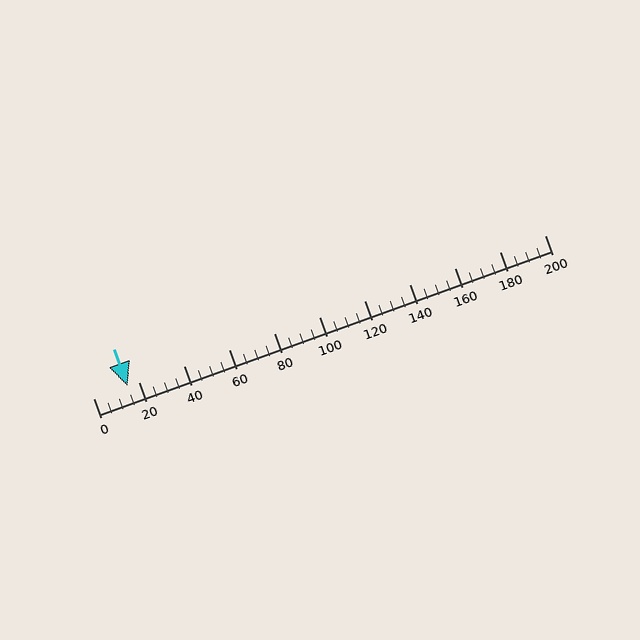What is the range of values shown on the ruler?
The ruler shows values from 0 to 200.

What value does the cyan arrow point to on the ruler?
The cyan arrow points to approximately 15.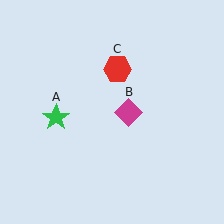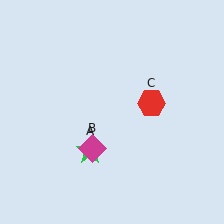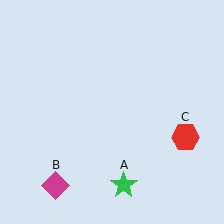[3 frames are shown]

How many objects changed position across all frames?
3 objects changed position: green star (object A), magenta diamond (object B), red hexagon (object C).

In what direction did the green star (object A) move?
The green star (object A) moved down and to the right.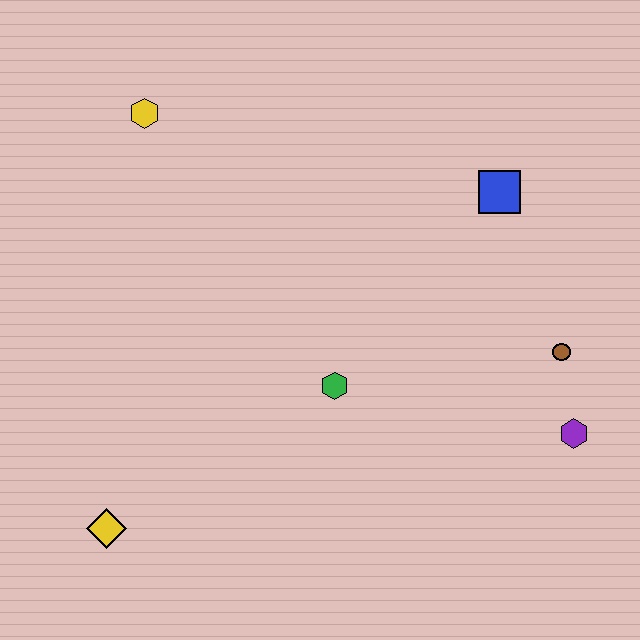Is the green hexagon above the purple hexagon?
Yes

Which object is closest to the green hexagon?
The brown circle is closest to the green hexagon.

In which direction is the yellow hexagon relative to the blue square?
The yellow hexagon is to the left of the blue square.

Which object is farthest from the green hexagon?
The yellow hexagon is farthest from the green hexagon.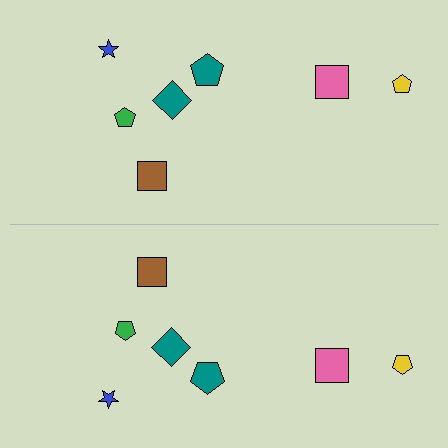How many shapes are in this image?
There are 14 shapes in this image.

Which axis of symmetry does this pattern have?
The pattern has a horizontal axis of symmetry running through the center of the image.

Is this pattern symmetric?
Yes, this pattern has bilateral (reflection) symmetry.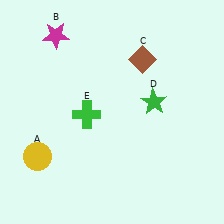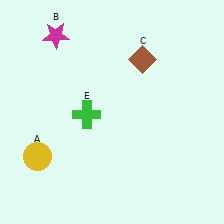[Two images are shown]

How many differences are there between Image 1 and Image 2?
There is 1 difference between the two images.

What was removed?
The green star (D) was removed in Image 2.